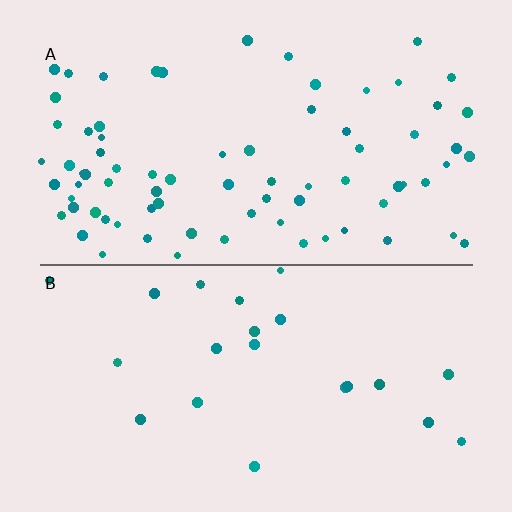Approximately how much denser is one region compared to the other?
Approximately 3.5× — region A over region B.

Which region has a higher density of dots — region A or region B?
A (the top).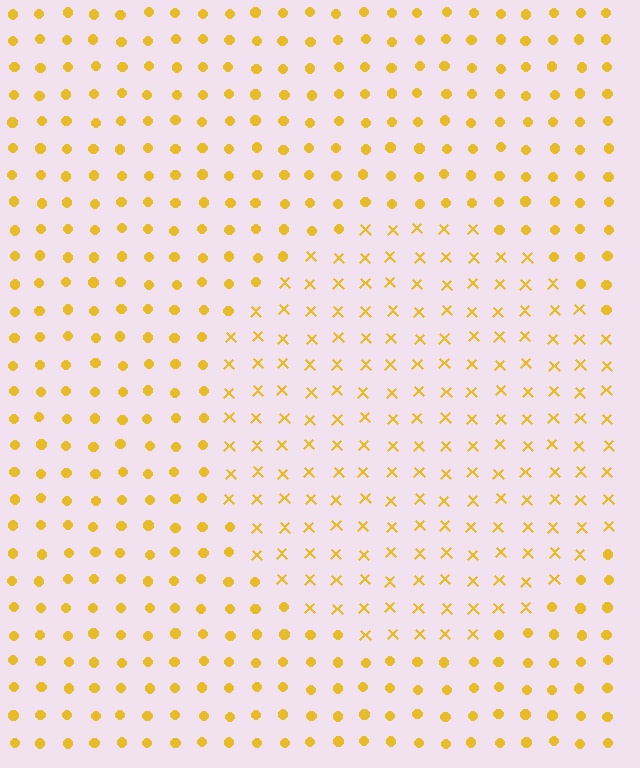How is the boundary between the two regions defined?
The boundary is defined by a change in element shape: X marks inside vs. circles outside. All elements share the same color and spacing.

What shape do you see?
I see a circle.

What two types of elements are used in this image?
The image uses X marks inside the circle region and circles outside it.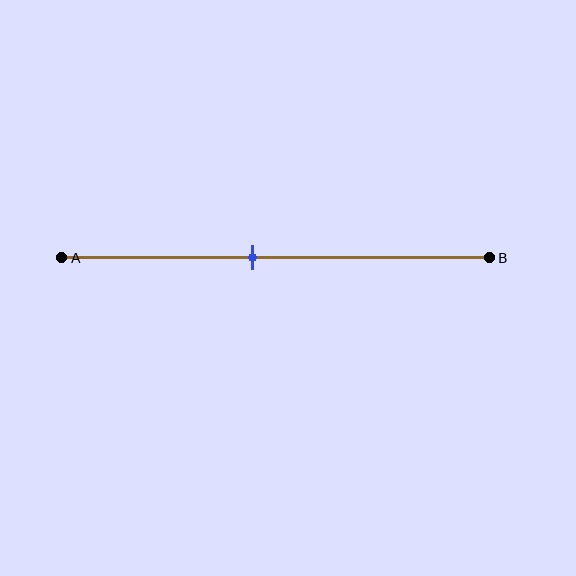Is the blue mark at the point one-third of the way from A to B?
No, the mark is at about 45% from A, not at the 33% one-third point.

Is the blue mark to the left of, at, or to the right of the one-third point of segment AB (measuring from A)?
The blue mark is to the right of the one-third point of segment AB.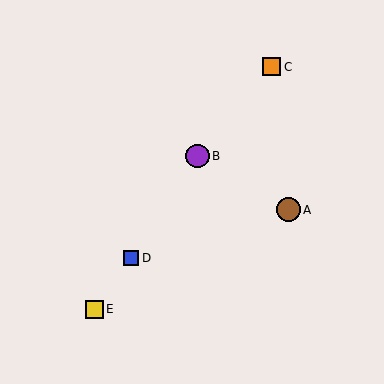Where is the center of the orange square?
The center of the orange square is at (271, 67).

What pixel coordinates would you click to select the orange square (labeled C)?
Click at (271, 67) to select the orange square C.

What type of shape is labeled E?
Shape E is a yellow square.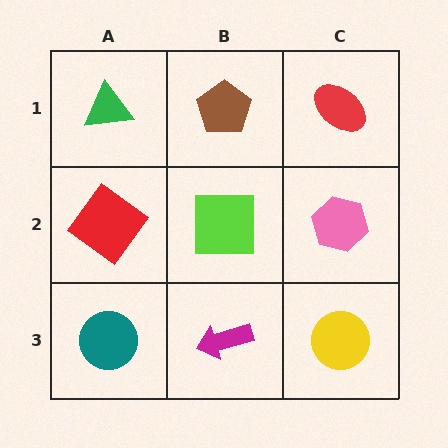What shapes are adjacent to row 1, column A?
A red diamond (row 2, column A), a brown pentagon (row 1, column B).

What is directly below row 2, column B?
A magenta arrow.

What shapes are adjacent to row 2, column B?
A brown pentagon (row 1, column B), a magenta arrow (row 3, column B), a red diamond (row 2, column A), a pink hexagon (row 2, column C).